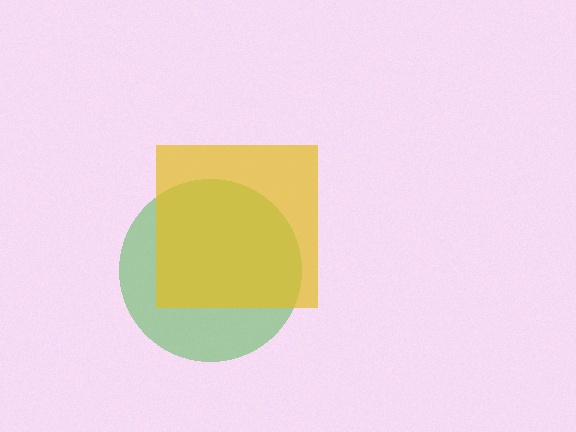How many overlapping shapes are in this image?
There are 2 overlapping shapes in the image.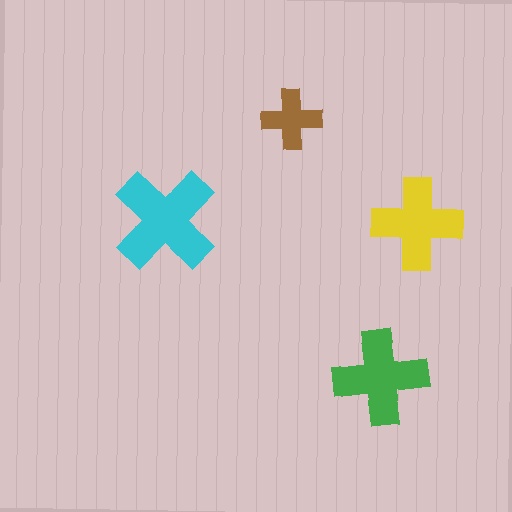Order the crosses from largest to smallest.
the cyan one, the green one, the yellow one, the brown one.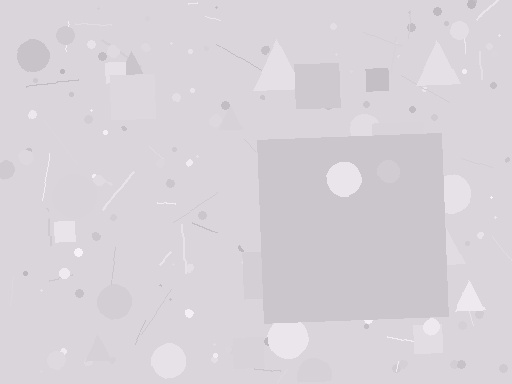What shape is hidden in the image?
A square is hidden in the image.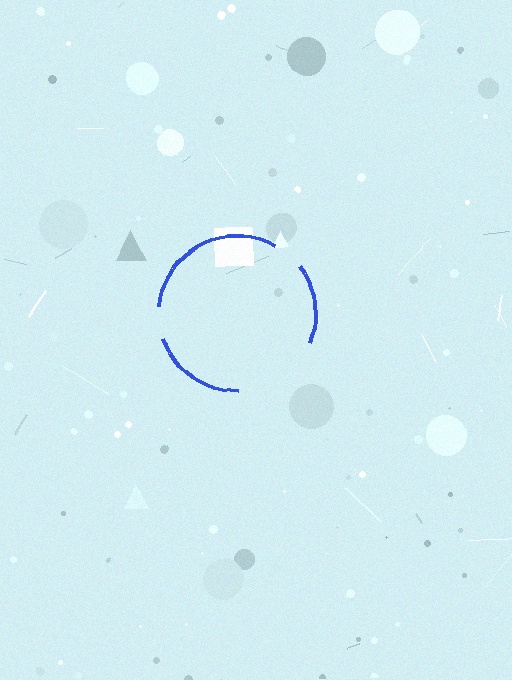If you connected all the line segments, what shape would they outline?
They would outline a circle.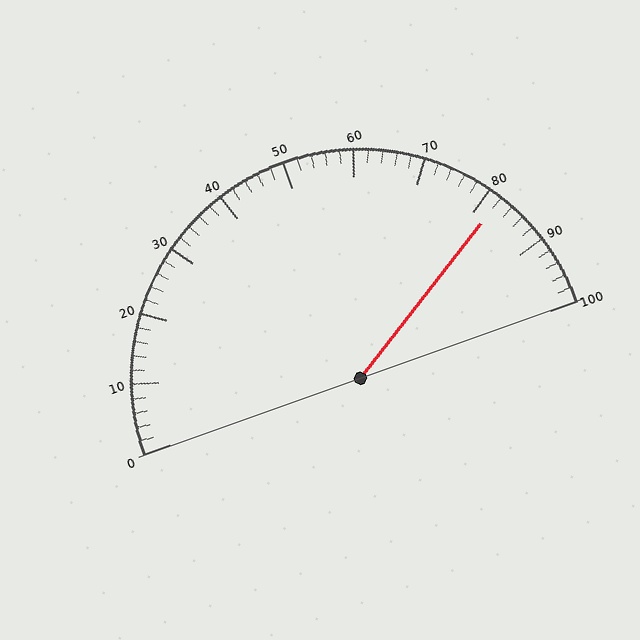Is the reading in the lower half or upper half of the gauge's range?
The reading is in the upper half of the range (0 to 100).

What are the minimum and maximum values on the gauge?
The gauge ranges from 0 to 100.